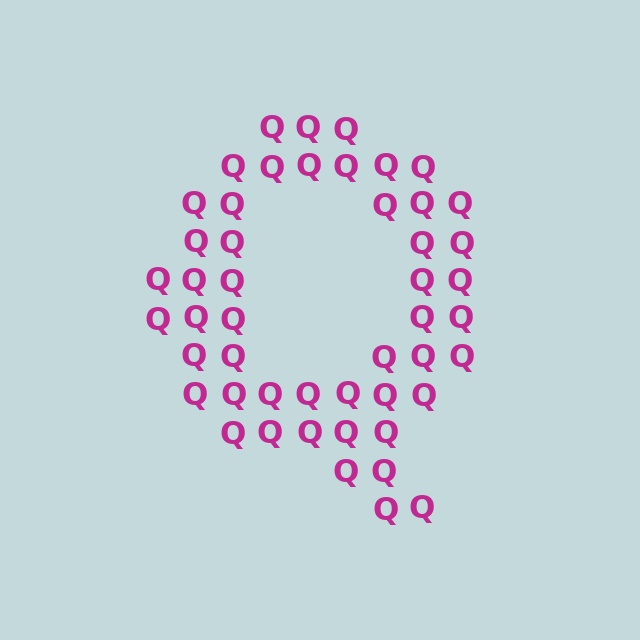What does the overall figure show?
The overall figure shows the letter Q.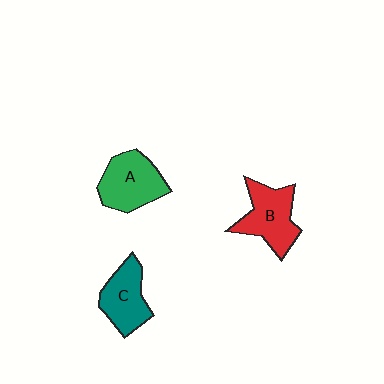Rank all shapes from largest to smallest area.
From largest to smallest: A (green), B (red), C (teal).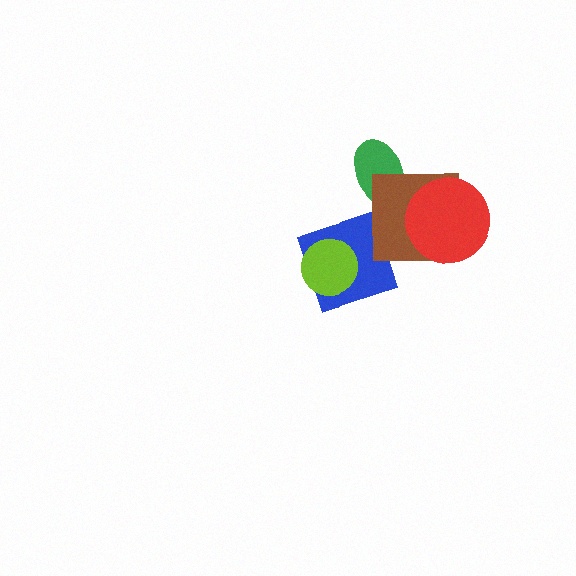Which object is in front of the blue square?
The lime circle is in front of the blue square.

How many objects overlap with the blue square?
1 object overlaps with the blue square.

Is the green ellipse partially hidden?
Yes, it is partially covered by another shape.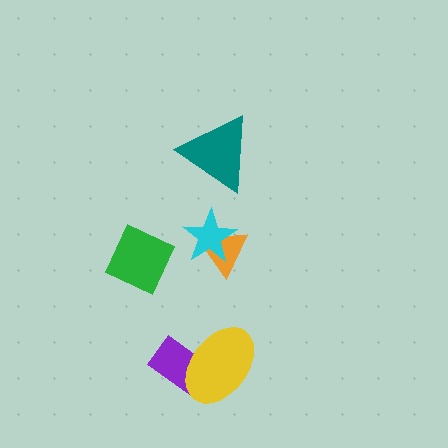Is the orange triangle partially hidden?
Yes, it is partially covered by another shape.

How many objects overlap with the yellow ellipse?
1 object overlaps with the yellow ellipse.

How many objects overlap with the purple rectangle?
1 object overlaps with the purple rectangle.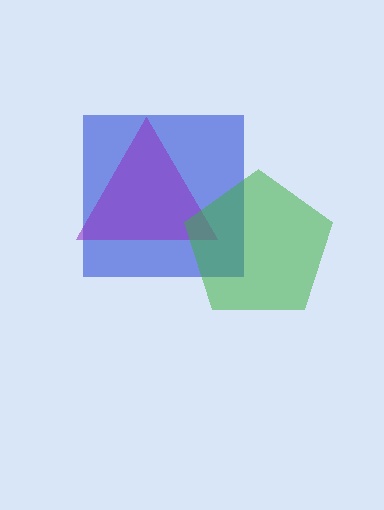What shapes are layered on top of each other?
The layered shapes are: a blue square, a purple triangle, a green pentagon.